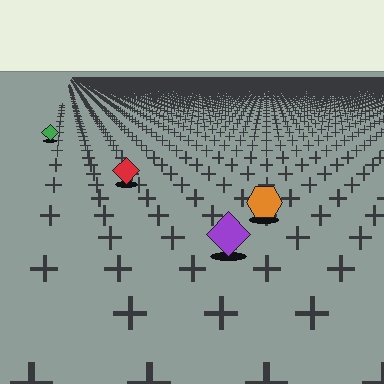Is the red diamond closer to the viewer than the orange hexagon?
No. The orange hexagon is closer — you can tell from the texture gradient: the ground texture is coarser near it.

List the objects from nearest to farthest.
From nearest to farthest: the purple diamond, the orange hexagon, the red diamond, the green diamond.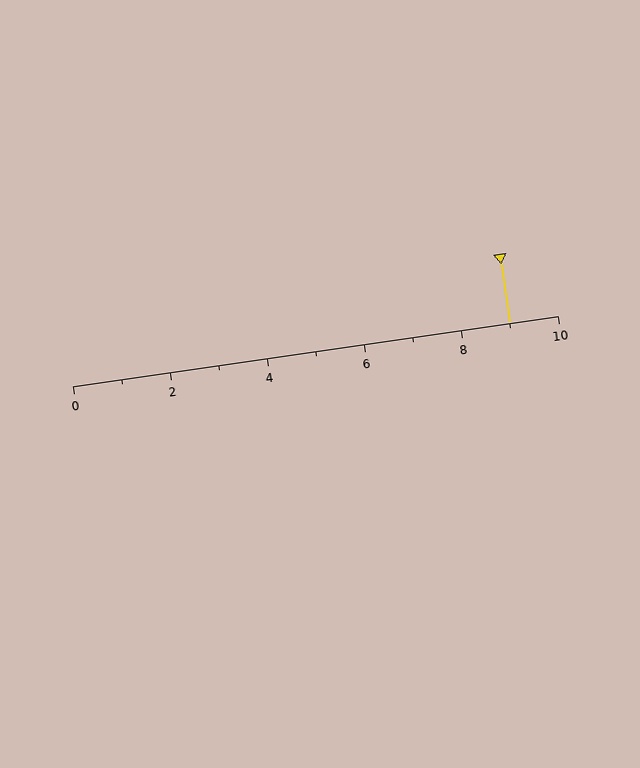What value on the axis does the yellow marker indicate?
The marker indicates approximately 9.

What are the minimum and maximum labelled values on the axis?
The axis runs from 0 to 10.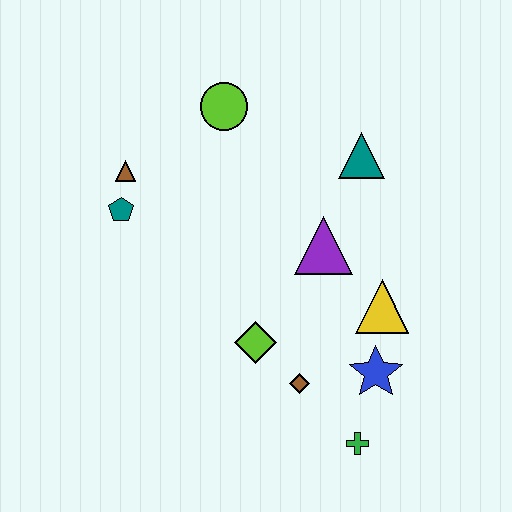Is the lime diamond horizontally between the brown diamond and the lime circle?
Yes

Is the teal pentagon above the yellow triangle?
Yes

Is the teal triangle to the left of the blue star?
Yes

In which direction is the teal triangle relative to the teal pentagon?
The teal triangle is to the right of the teal pentagon.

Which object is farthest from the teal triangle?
The green cross is farthest from the teal triangle.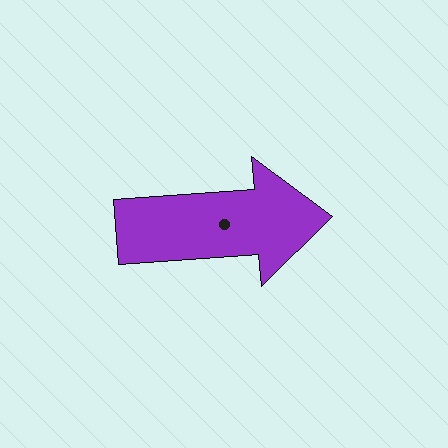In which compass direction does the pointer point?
East.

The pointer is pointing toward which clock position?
Roughly 3 o'clock.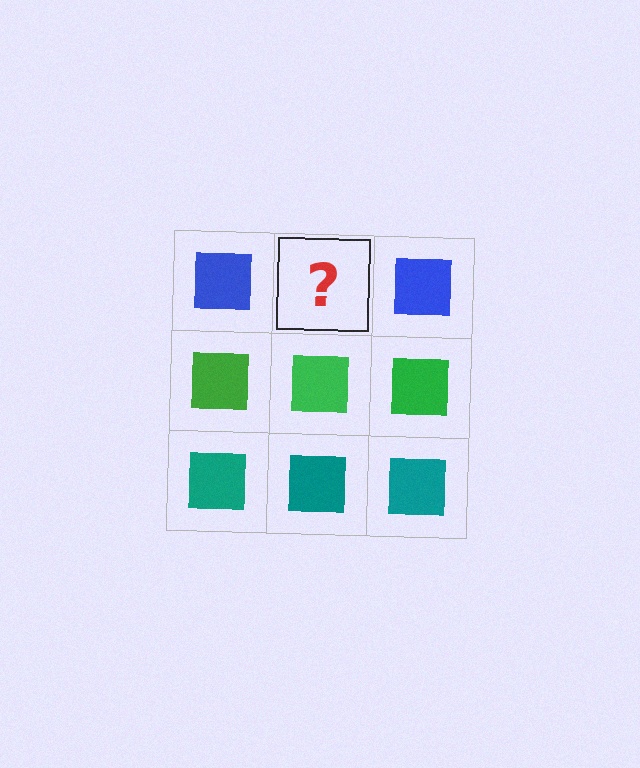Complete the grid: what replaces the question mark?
The question mark should be replaced with a blue square.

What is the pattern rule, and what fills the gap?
The rule is that each row has a consistent color. The gap should be filled with a blue square.